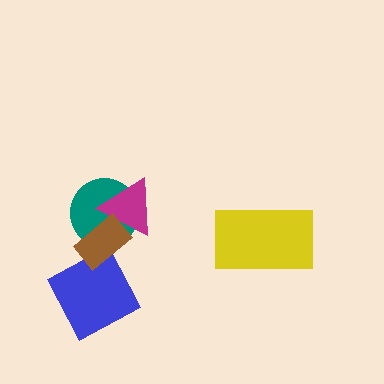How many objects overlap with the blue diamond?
1 object overlaps with the blue diamond.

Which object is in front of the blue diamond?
The brown rectangle is in front of the blue diamond.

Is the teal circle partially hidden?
Yes, it is partially covered by another shape.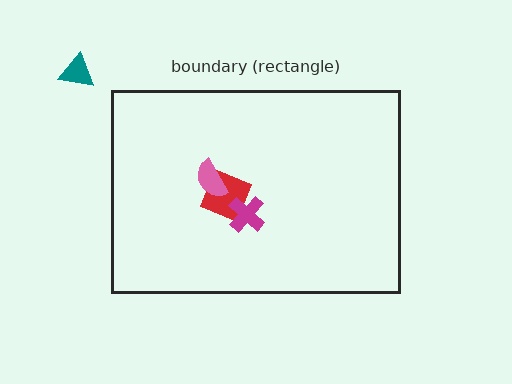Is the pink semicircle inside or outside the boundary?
Inside.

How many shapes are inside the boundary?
3 inside, 1 outside.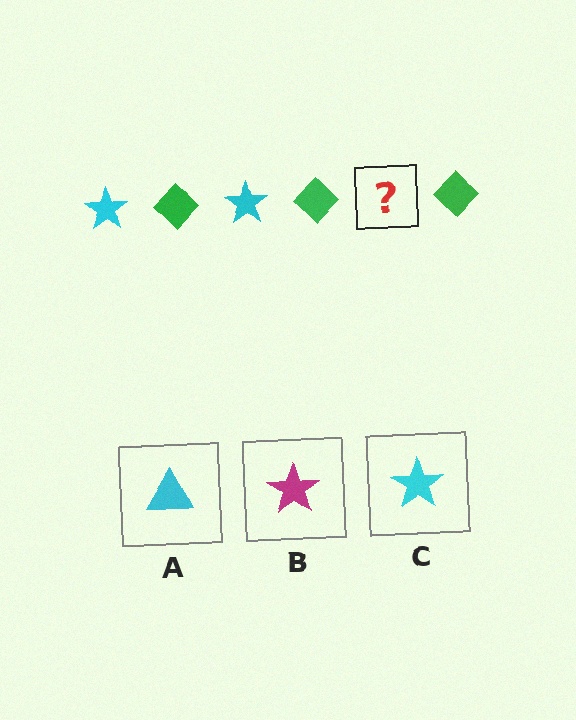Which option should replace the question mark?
Option C.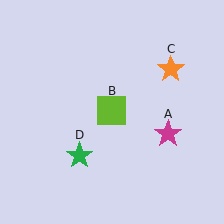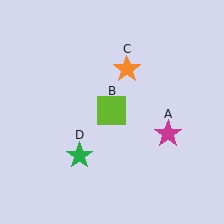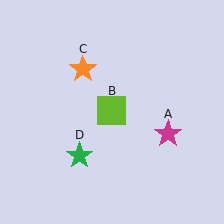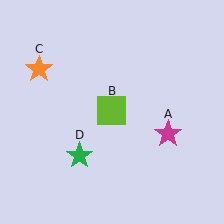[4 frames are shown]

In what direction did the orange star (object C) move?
The orange star (object C) moved left.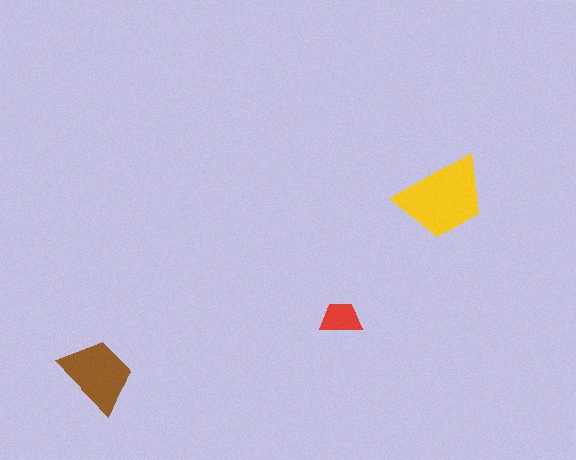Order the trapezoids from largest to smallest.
the yellow one, the brown one, the red one.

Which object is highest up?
The yellow trapezoid is topmost.